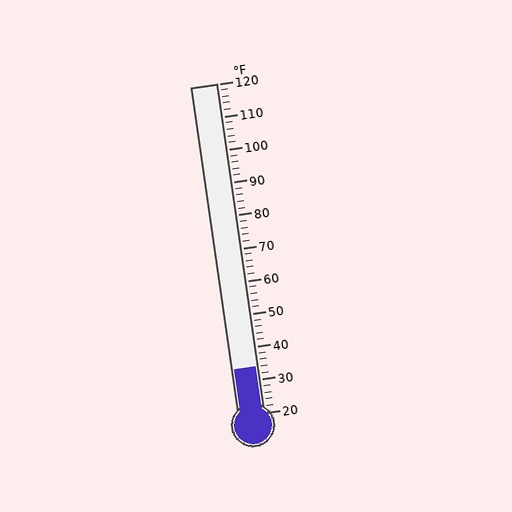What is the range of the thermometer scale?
The thermometer scale ranges from 20°F to 120°F.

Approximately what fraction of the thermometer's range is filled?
The thermometer is filled to approximately 15% of its range.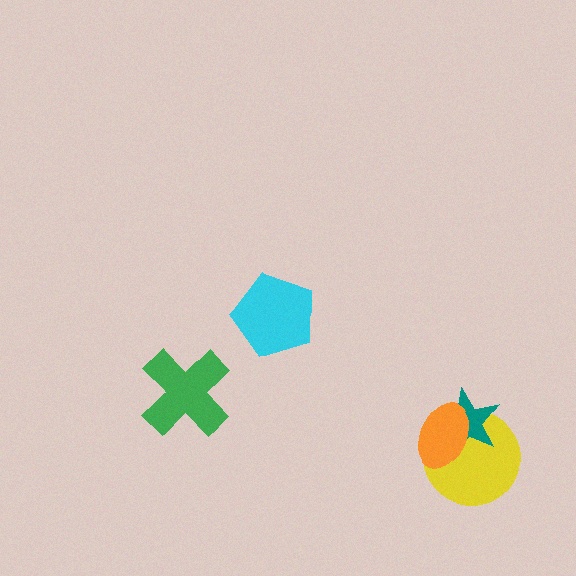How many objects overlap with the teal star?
2 objects overlap with the teal star.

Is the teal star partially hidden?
Yes, it is partially covered by another shape.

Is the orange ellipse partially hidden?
No, no other shape covers it.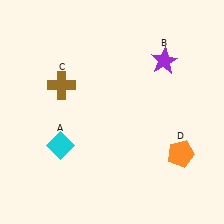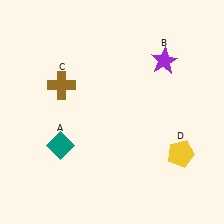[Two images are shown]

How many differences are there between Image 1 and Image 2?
There are 2 differences between the two images.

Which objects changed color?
A changed from cyan to teal. D changed from orange to yellow.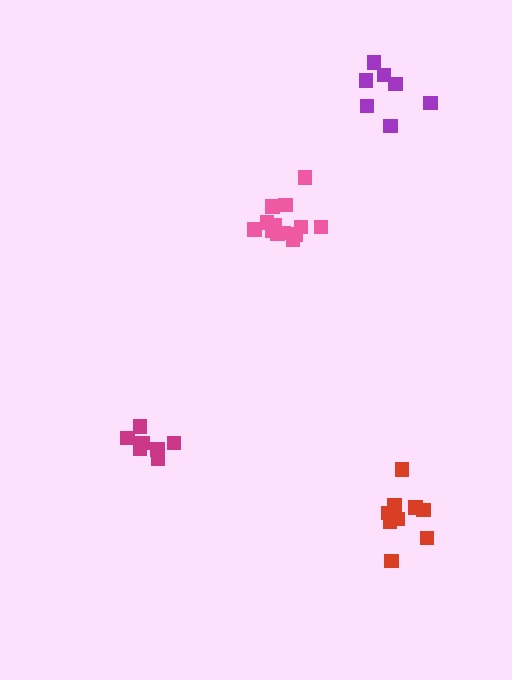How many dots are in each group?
Group 1: 9 dots, Group 2: 7 dots, Group 3: 7 dots, Group 4: 13 dots (36 total).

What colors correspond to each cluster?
The clusters are colored: red, magenta, purple, pink.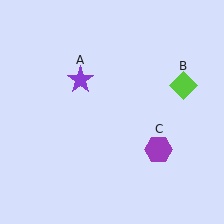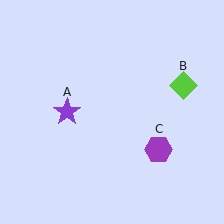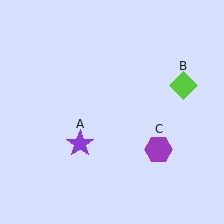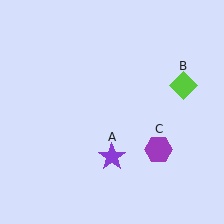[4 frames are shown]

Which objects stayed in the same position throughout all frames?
Lime diamond (object B) and purple hexagon (object C) remained stationary.